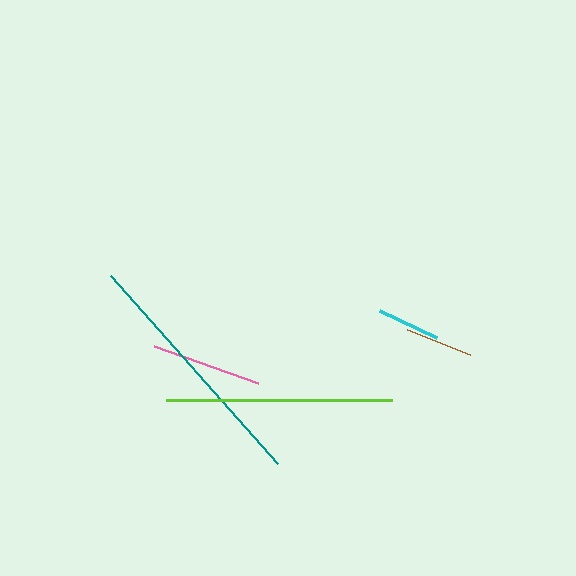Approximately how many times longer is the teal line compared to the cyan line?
The teal line is approximately 4.0 times the length of the cyan line.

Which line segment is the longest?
The teal line is the longest at approximately 251 pixels.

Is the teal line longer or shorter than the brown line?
The teal line is longer than the brown line.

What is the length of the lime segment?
The lime segment is approximately 225 pixels long.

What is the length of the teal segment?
The teal segment is approximately 251 pixels long.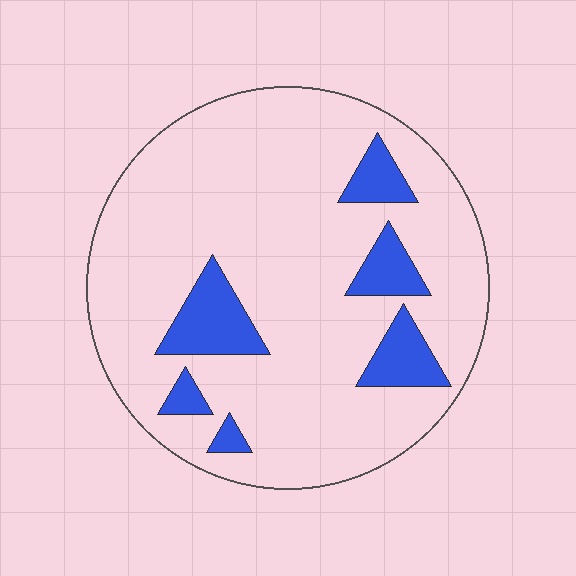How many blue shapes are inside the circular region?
6.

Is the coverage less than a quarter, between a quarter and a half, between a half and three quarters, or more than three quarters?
Less than a quarter.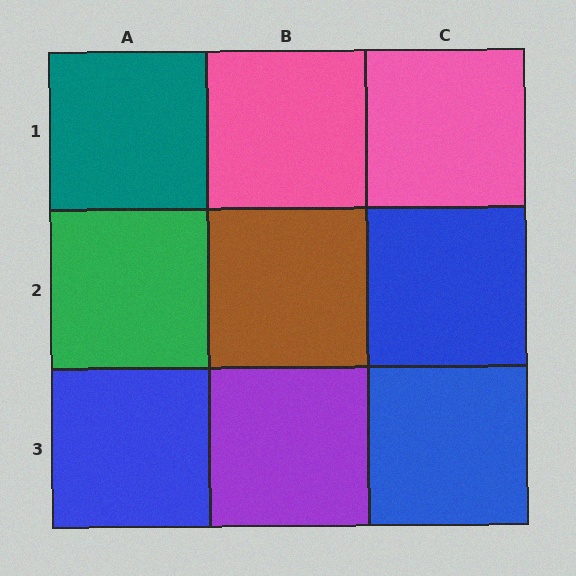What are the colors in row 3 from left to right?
Blue, purple, blue.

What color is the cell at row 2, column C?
Blue.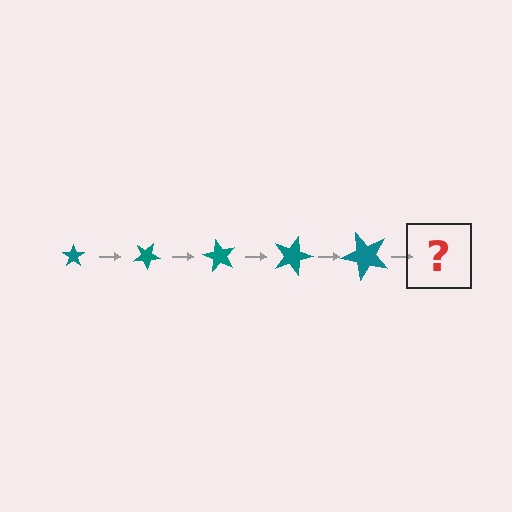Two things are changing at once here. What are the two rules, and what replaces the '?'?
The two rules are that the star grows larger each step and it rotates 30 degrees each step. The '?' should be a star, larger than the previous one and rotated 150 degrees from the start.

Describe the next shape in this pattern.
It should be a star, larger than the previous one and rotated 150 degrees from the start.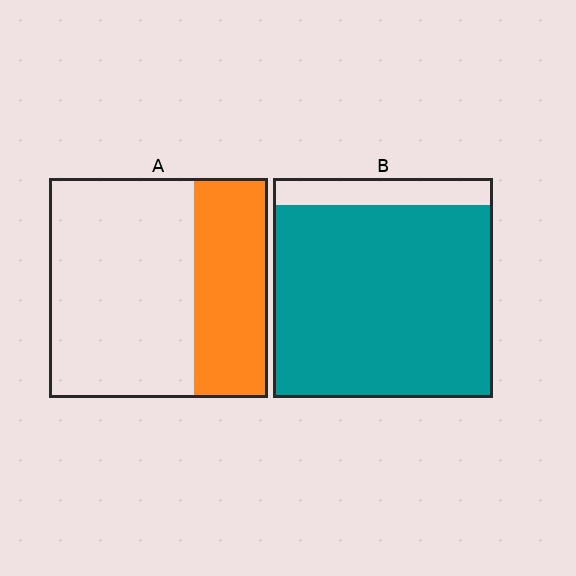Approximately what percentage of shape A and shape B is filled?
A is approximately 35% and B is approximately 90%.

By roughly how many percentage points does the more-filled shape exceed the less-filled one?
By roughly 55 percentage points (B over A).